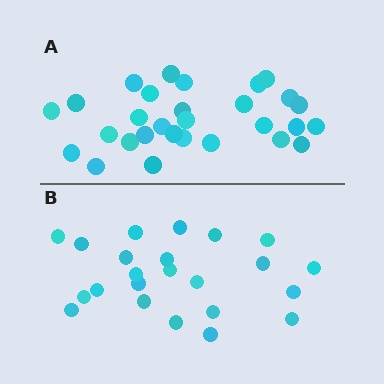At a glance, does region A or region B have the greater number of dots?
Region A (the top region) has more dots.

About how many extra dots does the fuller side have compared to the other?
Region A has about 6 more dots than region B.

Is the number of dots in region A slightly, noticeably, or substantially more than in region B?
Region A has noticeably more, but not dramatically so. The ratio is roughly 1.3 to 1.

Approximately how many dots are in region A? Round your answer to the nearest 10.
About 30 dots. (The exact count is 29, which rounds to 30.)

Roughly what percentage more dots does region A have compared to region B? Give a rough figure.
About 25% more.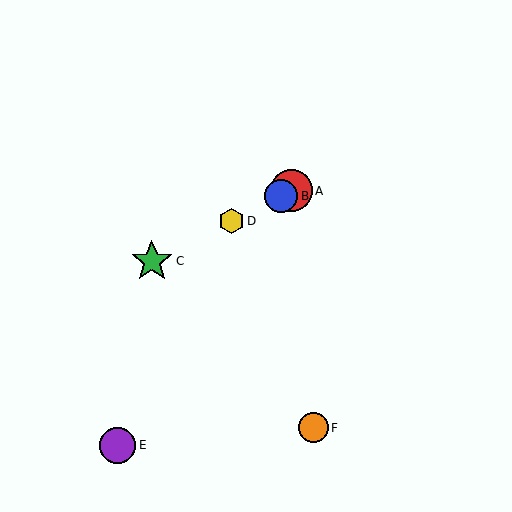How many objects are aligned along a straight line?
4 objects (A, B, C, D) are aligned along a straight line.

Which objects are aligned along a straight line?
Objects A, B, C, D are aligned along a straight line.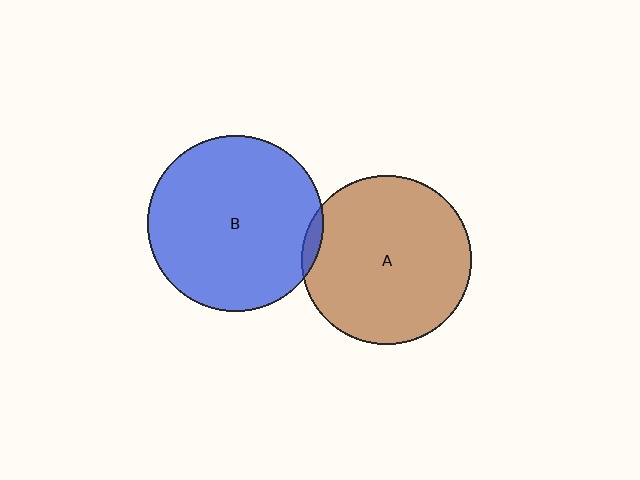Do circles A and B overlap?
Yes.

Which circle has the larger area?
Circle B (blue).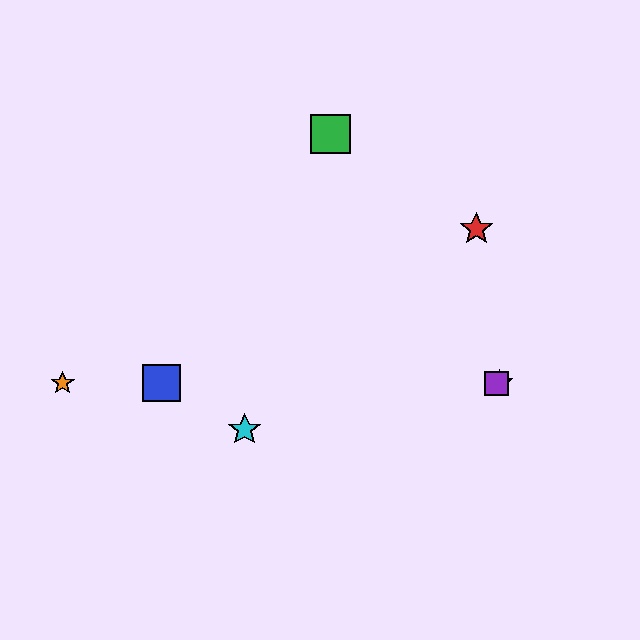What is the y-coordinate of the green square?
The green square is at y≈134.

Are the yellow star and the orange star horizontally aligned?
Yes, both are at y≈383.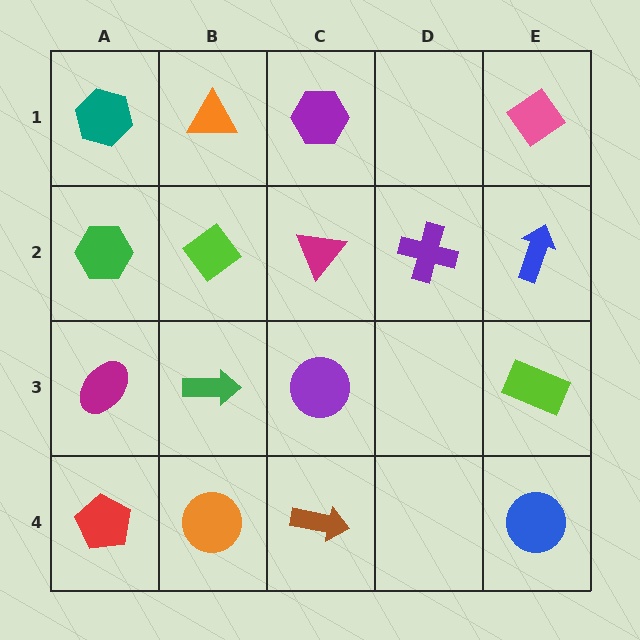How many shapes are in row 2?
5 shapes.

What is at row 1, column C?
A purple hexagon.